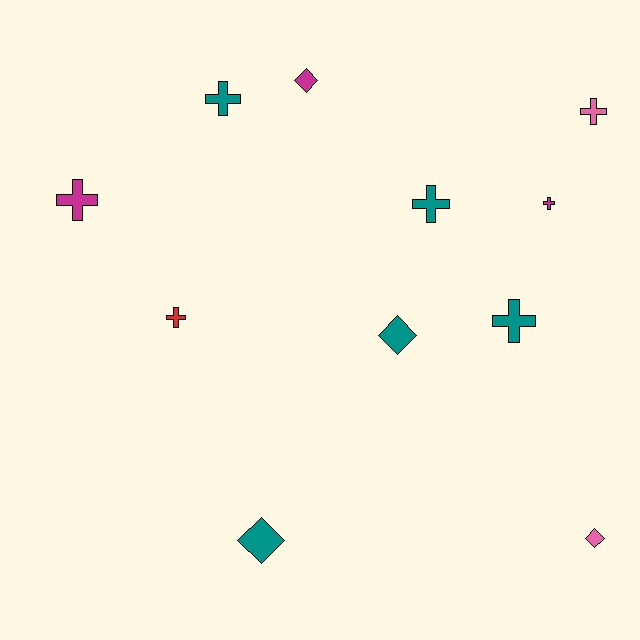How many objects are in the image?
There are 11 objects.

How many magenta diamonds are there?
There is 1 magenta diamond.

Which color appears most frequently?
Teal, with 5 objects.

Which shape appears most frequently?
Cross, with 7 objects.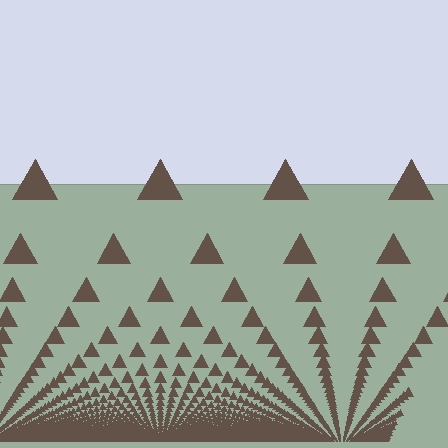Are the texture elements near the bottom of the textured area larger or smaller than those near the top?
Smaller. The gradient is inverted — elements near the bottom are smaller and denser.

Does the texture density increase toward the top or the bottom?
Density increases toward the bottom.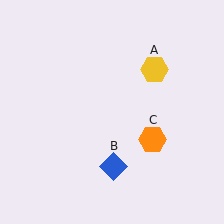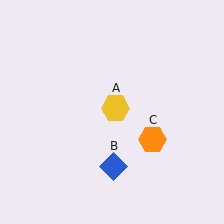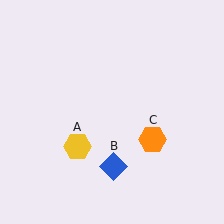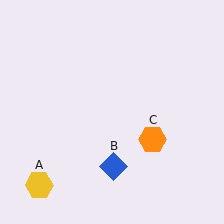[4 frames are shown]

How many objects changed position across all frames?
1 object changed position: yellow hexagon (object A).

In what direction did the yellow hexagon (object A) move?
The yellow hexagon (object A) moved down and to the left.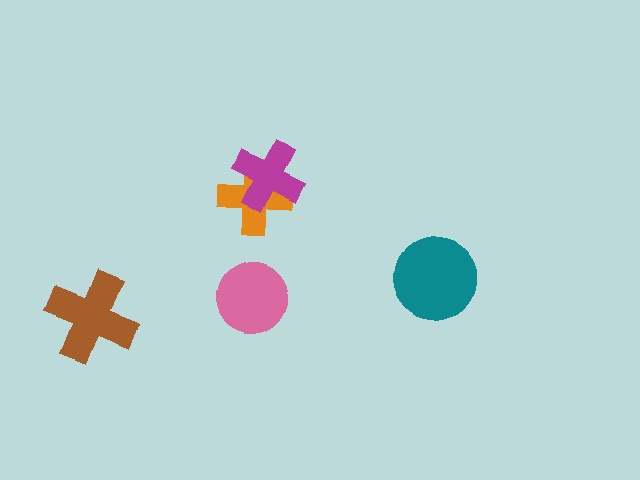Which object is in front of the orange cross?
The magenta cross is in front of the orange cross.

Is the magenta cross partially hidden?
No, no other shape covers it.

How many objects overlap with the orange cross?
1 object overlaps with the orange cross.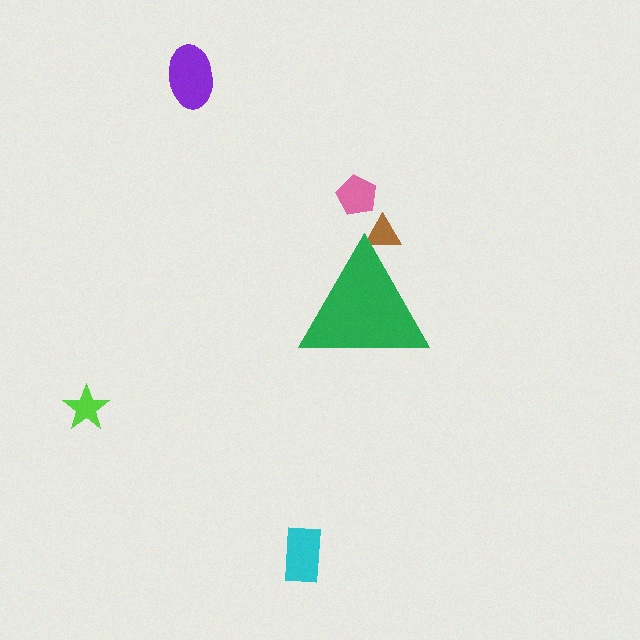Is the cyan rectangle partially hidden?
No, the cyan rectangle is fully visible.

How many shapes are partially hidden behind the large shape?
1 shape is partially hidden.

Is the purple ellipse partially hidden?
No, the purple ellipse is fully visible.